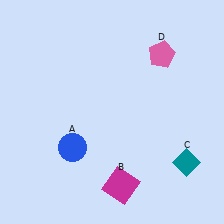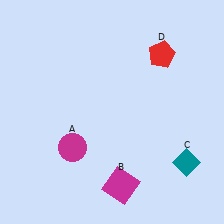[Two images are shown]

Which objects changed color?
A changed from blue to magenta. D changed from pink to red.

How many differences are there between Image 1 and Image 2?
There are 2 differences between the two images.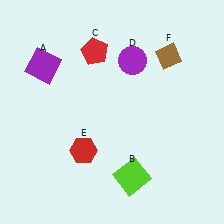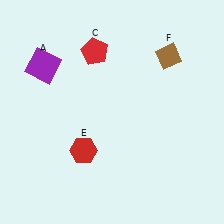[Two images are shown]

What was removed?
The lime square (B), the purple circle (D) were removed in Image 2.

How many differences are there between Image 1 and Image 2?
There are 2 differences between the two images.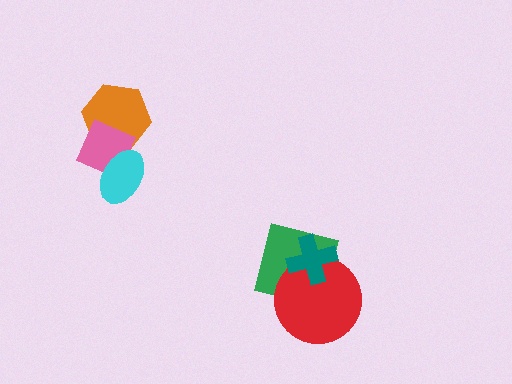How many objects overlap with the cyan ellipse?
1 object overlaps with the cyan ellipse.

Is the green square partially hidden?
Yes, it is partially covered by another shape.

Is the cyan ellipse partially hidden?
No, no other shape covers it.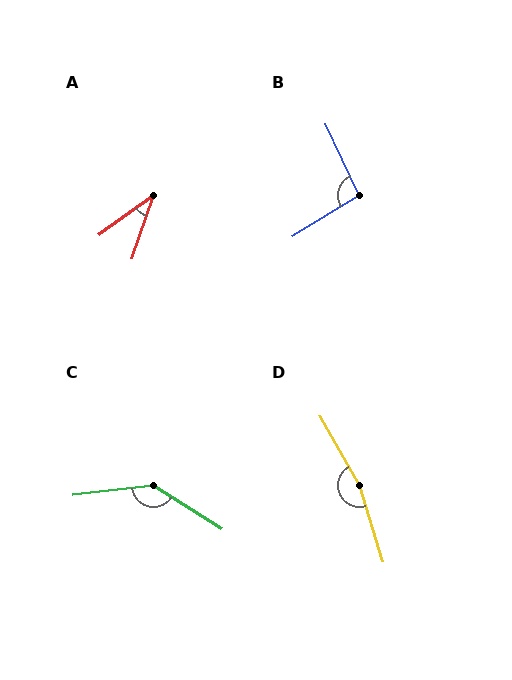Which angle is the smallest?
A, at approximately 35 degrees.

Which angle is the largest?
D, at approximately 167 degrees.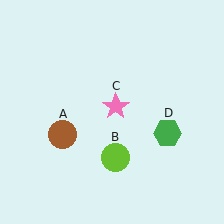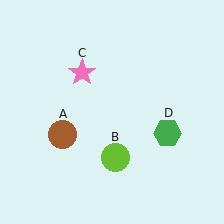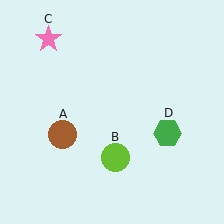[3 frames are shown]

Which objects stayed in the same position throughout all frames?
Brown circle (object A) and lime circle (object B) and green hexagon (object D) remained stationary.